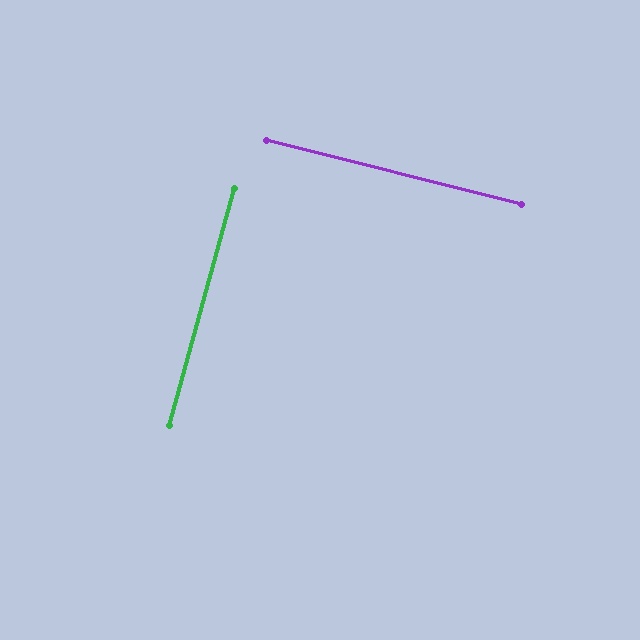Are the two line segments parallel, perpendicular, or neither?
Perpendicular — they meet at approximately 89°.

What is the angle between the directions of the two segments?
Approximately 89 degrees.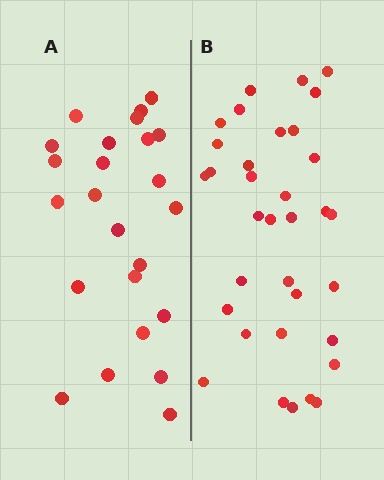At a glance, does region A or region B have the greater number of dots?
Region B (the right region) has more dots.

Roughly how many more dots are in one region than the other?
Region B has roughly 10 or so more dots than region A.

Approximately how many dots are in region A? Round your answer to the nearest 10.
About 20 dots. (The exact count is 24, which rounds to 20.)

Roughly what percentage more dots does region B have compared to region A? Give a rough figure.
About 40% more.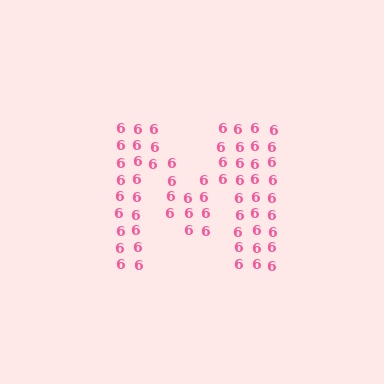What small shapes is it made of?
It is made of small digit 6's.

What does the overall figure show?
The overall figure shows the letter M.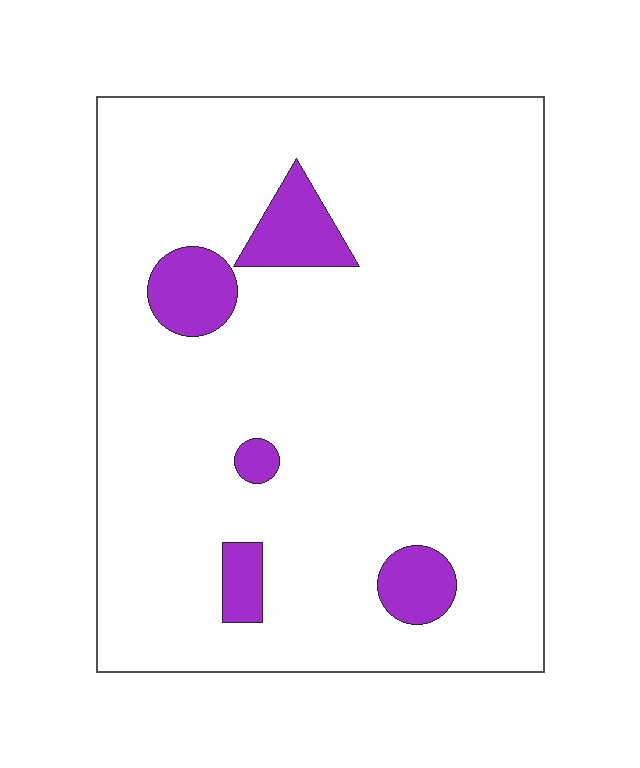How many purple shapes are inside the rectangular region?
5.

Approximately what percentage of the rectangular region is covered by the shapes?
Approximately 10%.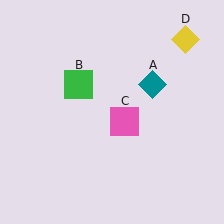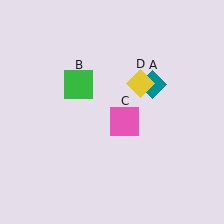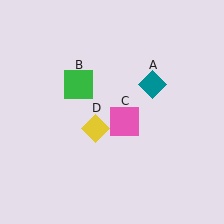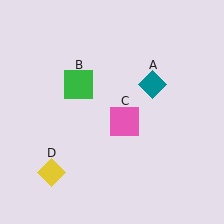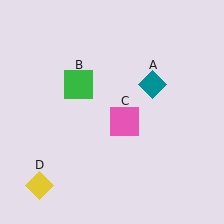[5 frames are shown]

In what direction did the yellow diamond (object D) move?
The yellow diamond (object D) moved down and to the left.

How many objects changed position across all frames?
1 object changed position: yellow diamond (object D).